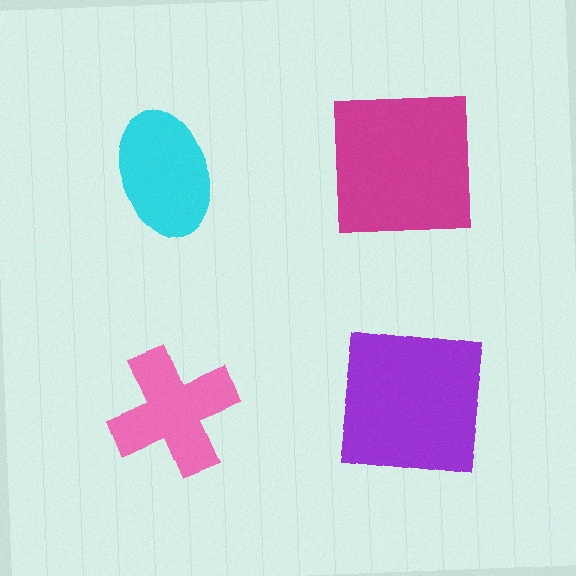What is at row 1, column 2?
A magenta square.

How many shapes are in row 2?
2 shapes.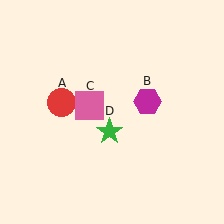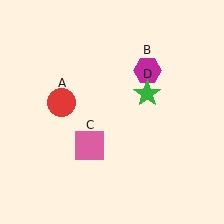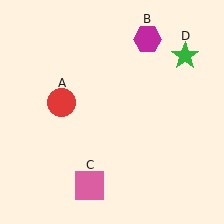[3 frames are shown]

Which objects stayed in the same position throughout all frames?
Red circle (object A) remained stationary.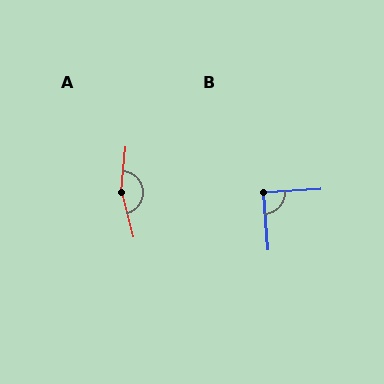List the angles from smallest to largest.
B (90°), A (160°).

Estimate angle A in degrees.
Approximately 160 degrees.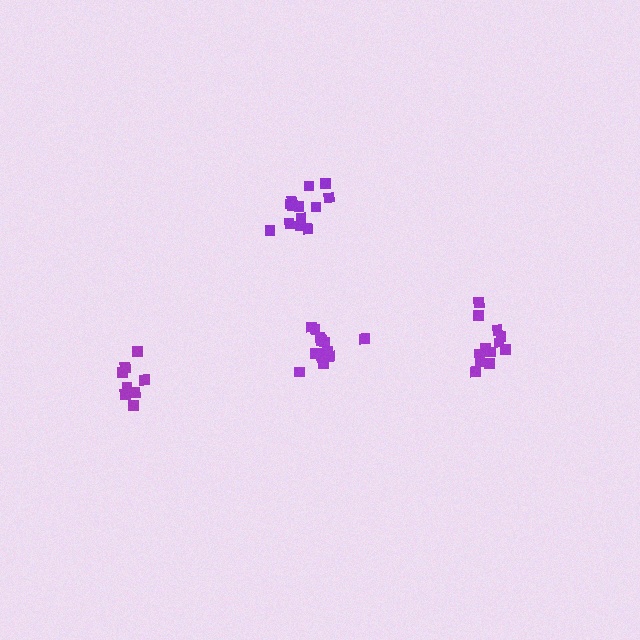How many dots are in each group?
Group 1: 9 dots, Group 2: 12 dots, Group 3: 13 dots, Group 4: 13 dots (47 total).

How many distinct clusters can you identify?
There are 4 distinct clusters.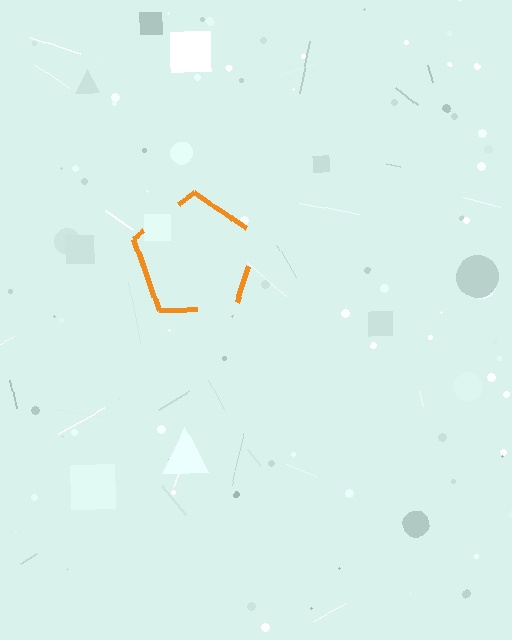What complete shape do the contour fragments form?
The contour fragments form a pentagon.